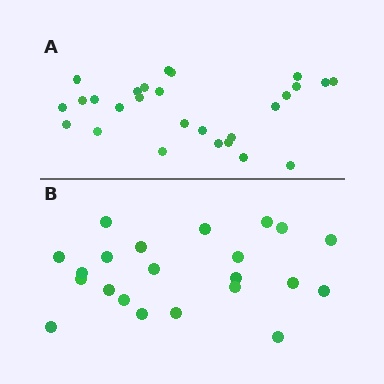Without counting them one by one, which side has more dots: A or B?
Region A (the top region) has more dots.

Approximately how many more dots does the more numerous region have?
Region A has about 5 more dots than region B.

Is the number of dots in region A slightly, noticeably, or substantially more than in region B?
Region A has only slightly more — the two regions are fairly close. The ratio is roughly 1.2 to 1.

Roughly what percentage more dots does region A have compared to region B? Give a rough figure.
About 25% more.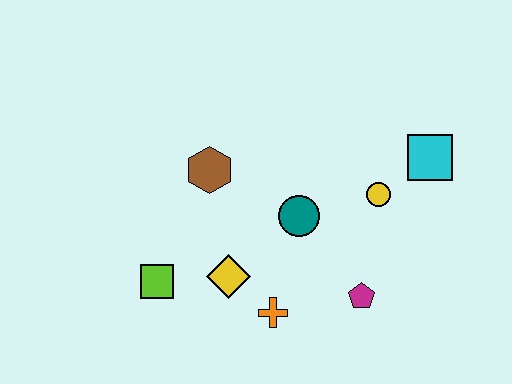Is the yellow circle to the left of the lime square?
No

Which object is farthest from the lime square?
The cyan square is farthest from the lime square.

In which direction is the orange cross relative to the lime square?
The orange cross is to the right of the lime square.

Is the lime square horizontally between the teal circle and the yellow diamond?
No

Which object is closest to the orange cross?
The yellow diamond is closest to the orange cross.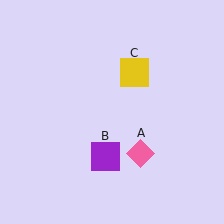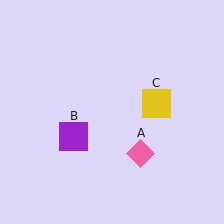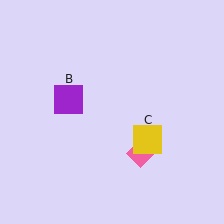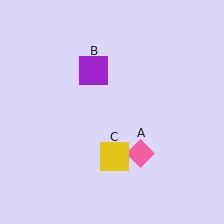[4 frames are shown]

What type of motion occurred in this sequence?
The purple square (object B), yellow square (object C) rotated clockwise around the center of the scene.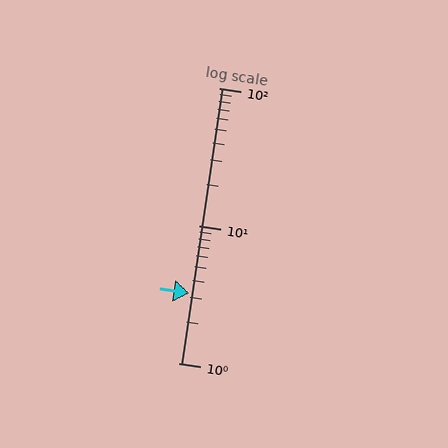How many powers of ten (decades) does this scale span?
The scale spans 2 decades, from 1 to 100.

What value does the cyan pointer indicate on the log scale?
The pointer indicates approximately 3.2.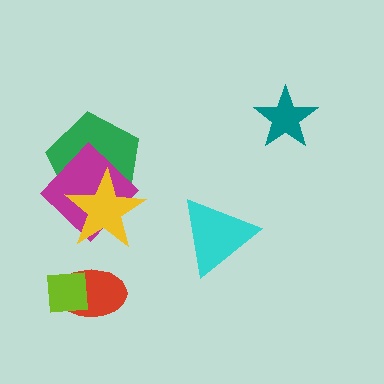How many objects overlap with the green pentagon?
2 objects overlap with the green pentagon.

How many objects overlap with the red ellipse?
1 object overlaps with the red ellipse.